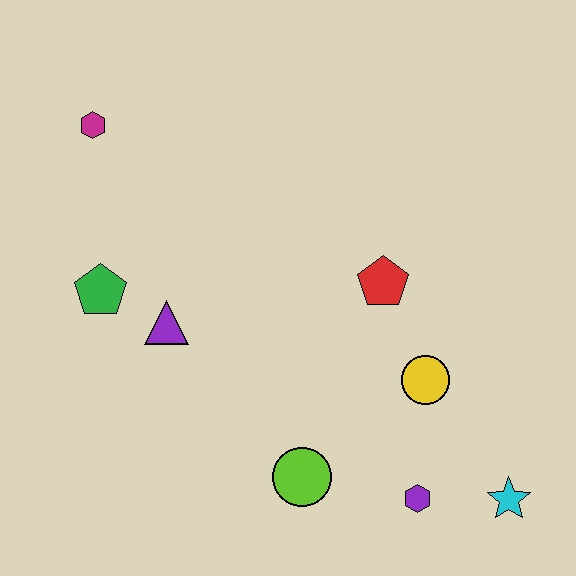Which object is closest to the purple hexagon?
The cyan star is closest to the purple hexagon.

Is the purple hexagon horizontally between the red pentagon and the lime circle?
No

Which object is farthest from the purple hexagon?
The magenta hexagon is farthest from the purple hexagon.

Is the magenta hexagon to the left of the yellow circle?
Yes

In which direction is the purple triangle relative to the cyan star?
The purple triangle is to the left of the cyan star.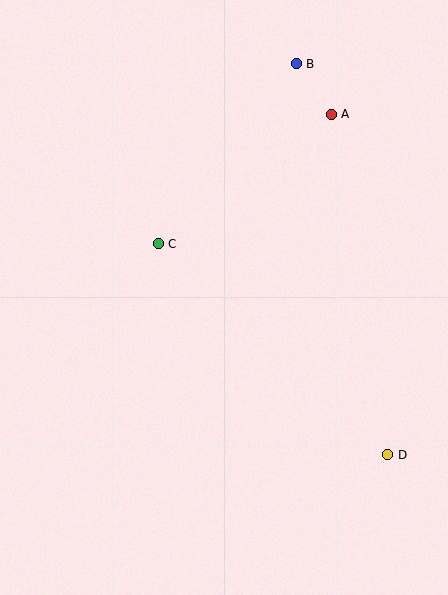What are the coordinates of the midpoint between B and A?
The midpoint between B and A is at (314, 89).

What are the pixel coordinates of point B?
Point B is at (296, 64).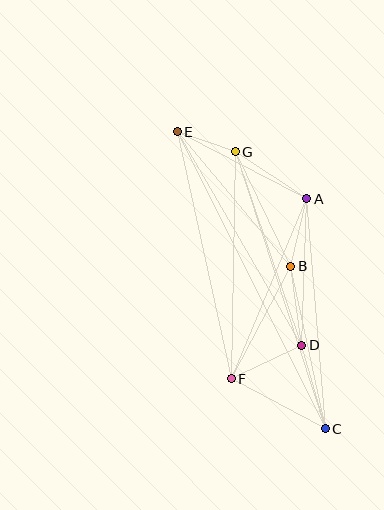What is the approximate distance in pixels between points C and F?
The distance between C and F is approximately 106 pixels.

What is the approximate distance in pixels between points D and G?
The distance between D and G is approximately 205 pixels.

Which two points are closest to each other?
Points E and G are closest to each other.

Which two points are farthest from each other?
Points C and E are farthest from each other.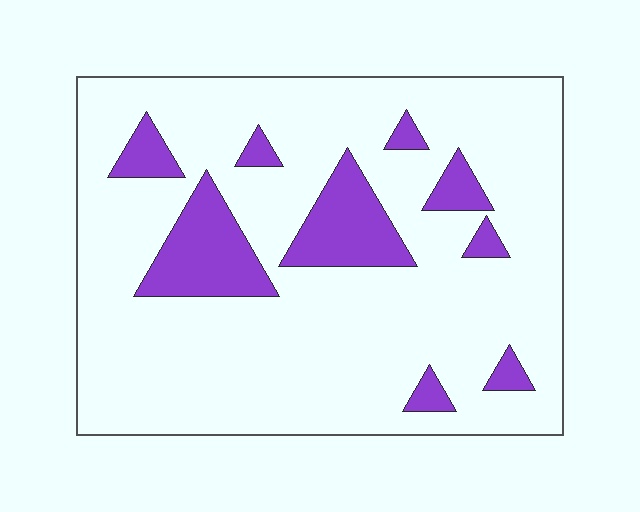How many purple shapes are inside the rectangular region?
9.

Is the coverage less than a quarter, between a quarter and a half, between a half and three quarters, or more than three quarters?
Less than a quarter.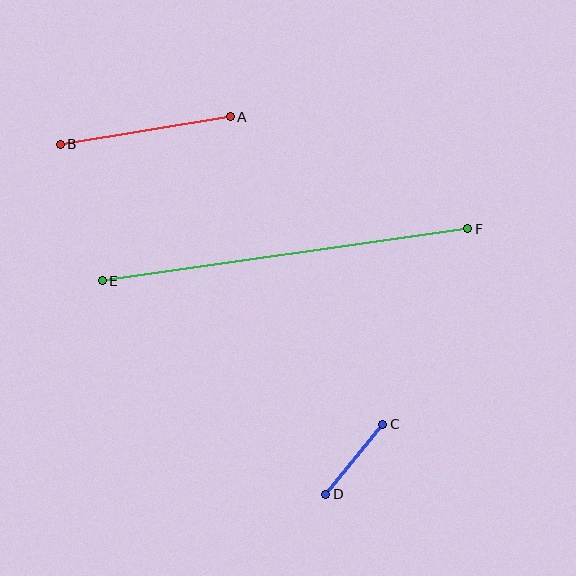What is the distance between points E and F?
The distance is approximately 369 pixels.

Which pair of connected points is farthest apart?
Points E and F are farthest apart.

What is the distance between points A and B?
The distance is approximately 172 pixels.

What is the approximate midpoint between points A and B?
The midpoint is at approximately (145, 131) pixels.